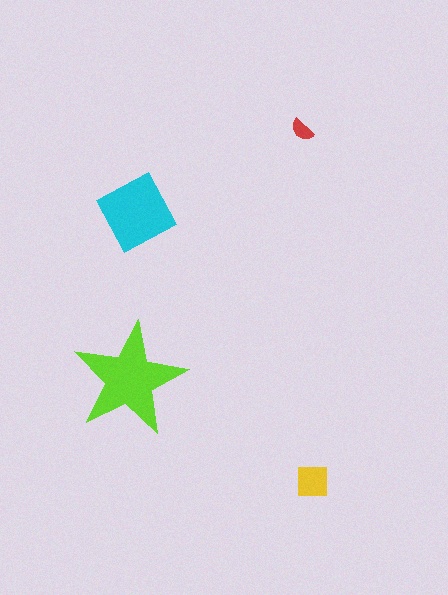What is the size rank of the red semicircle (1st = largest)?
4th.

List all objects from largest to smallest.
The lime star, the cyan diamond, the yellow square, the red semicircle.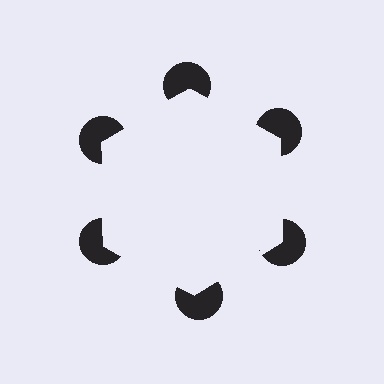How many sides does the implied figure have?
6 sides.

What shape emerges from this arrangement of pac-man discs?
An illusory hexagon — its edges are inferred from the aligned wedge cuts in the pac-man discs, not physically drawn.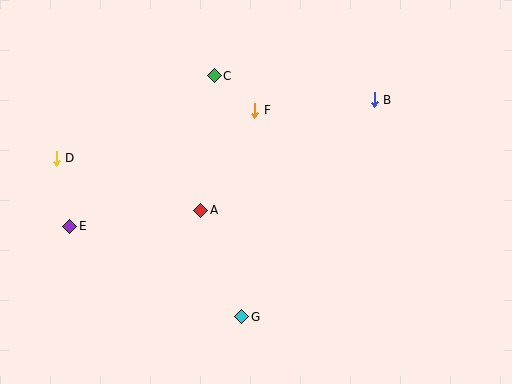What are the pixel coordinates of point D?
Point D is at (56, 158).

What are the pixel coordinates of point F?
Point F is at (255, 110).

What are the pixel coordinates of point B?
Point B is at (374, 100).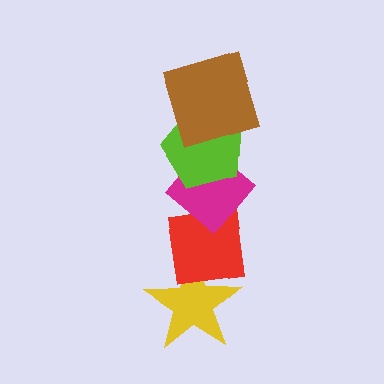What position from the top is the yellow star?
The yellow star is 5th from the top.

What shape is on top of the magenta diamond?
The lime pentagon is on top of the magenta diamond.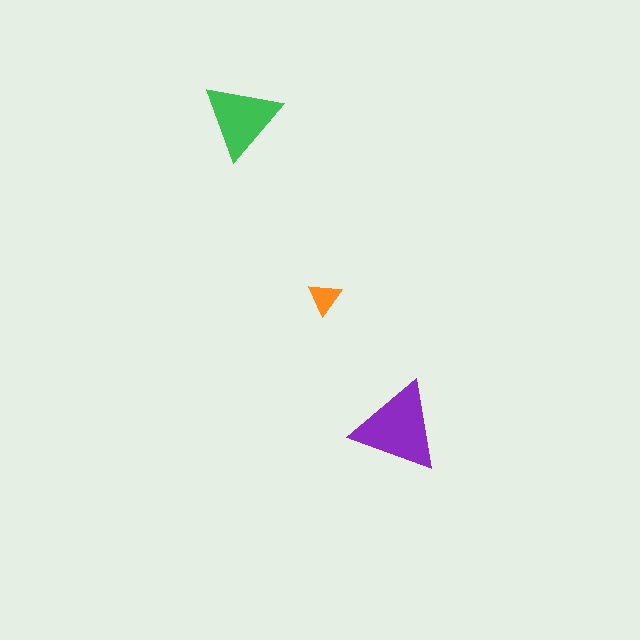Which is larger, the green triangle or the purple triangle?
The purple one.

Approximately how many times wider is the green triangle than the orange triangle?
About 2.5 times wider.